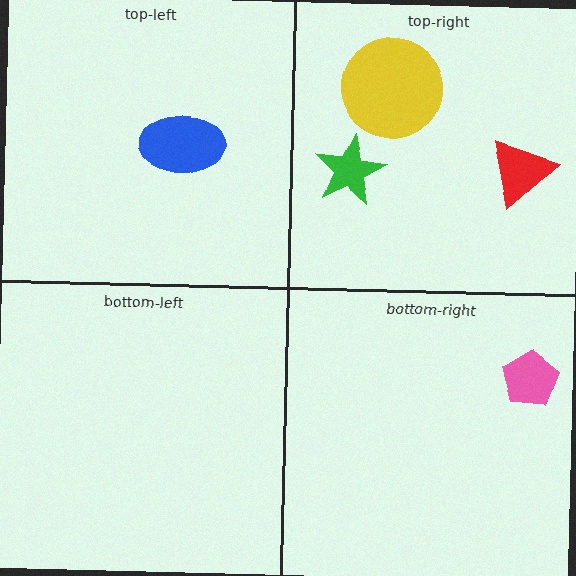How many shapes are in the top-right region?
3.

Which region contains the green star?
The top-right region.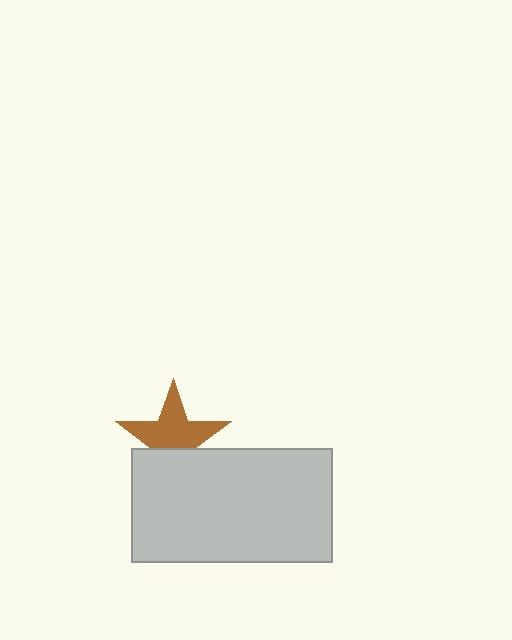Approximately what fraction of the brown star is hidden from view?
Roughly 37% of the brown star is hidden behind the light gray rectangle.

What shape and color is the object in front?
The object in front is a light gray rectangle.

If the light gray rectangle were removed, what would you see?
You would see the complete brown star.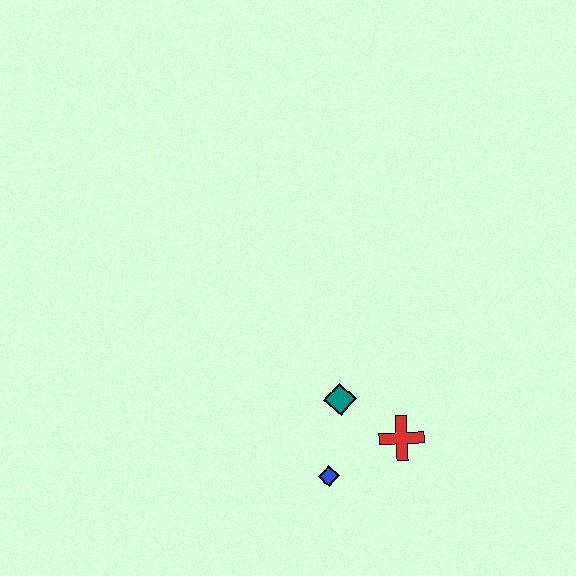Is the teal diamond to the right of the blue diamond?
Yes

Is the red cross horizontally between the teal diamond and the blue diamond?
No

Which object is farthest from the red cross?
The blue diamond is farthest from the red cross.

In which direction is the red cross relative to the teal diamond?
The red cross is to the right of the teal diamond.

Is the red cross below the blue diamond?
No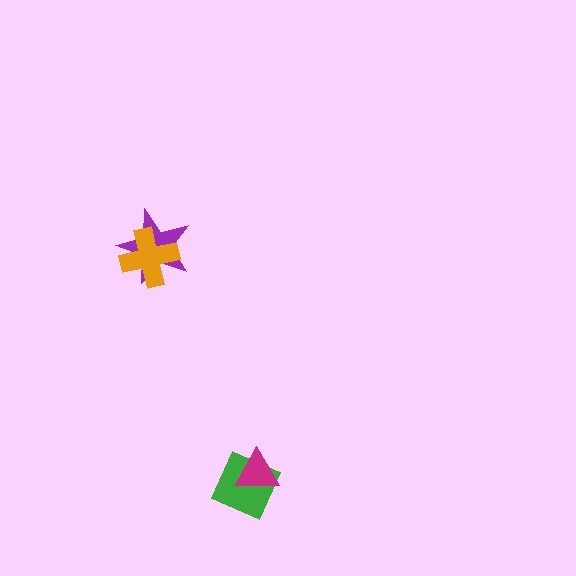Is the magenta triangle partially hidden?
No, no other shape covers it.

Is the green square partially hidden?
Yes, it is partially covered by another shape.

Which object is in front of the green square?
The magenta triangle is in front of the green square.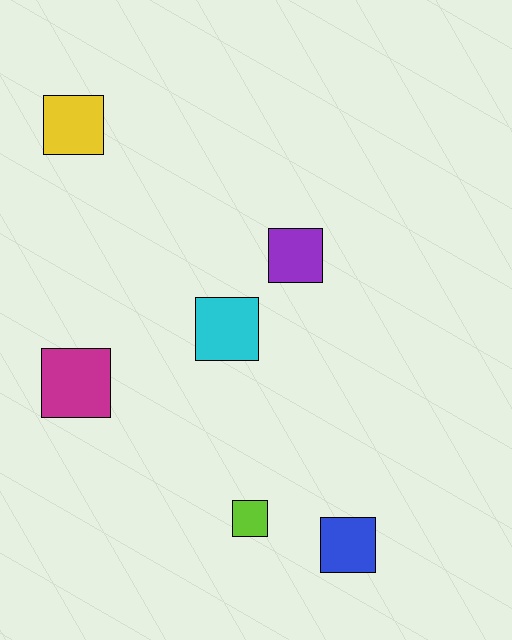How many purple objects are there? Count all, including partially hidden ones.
There is 1 purple object.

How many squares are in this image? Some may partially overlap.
There are 6 squares.